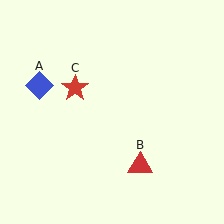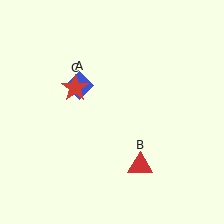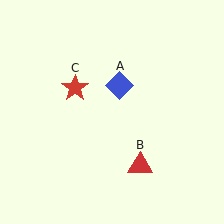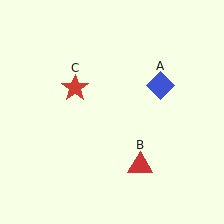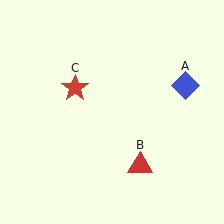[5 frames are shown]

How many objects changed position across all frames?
1 object changed position: blue diamond (object A).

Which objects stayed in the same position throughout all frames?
Red triangle (object B) and red star (object C) remained stationary.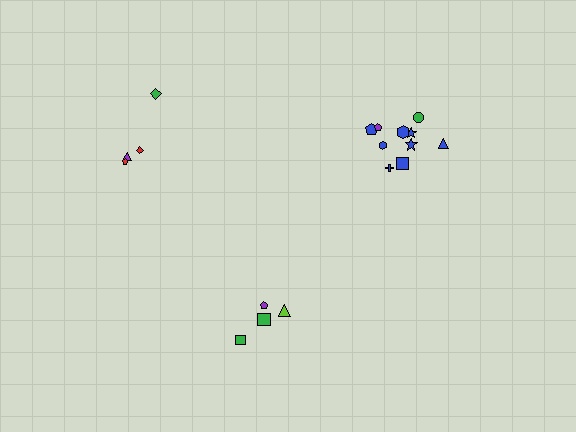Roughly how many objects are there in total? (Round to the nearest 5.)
Roughly 20 objects in total.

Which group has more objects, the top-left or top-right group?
The top-right group.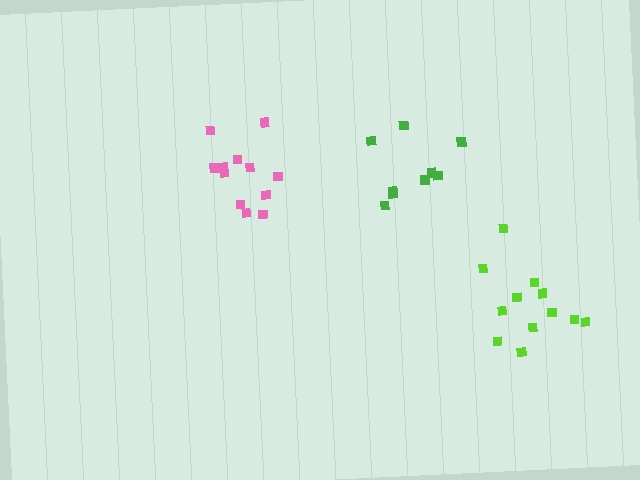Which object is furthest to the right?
The lime cluster is rightmost.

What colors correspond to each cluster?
The clusters are colored: green, lime, pink.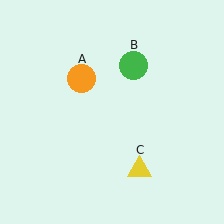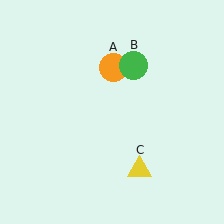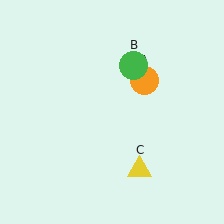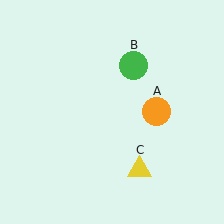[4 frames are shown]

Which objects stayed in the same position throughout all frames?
Green circle (object B) and yellow triangle (object C) remained stationary.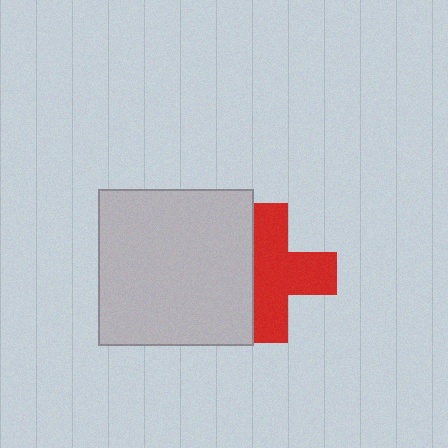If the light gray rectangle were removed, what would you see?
You would see the complete red cross.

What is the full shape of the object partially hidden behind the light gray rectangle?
The partially hidden object is a red cross.